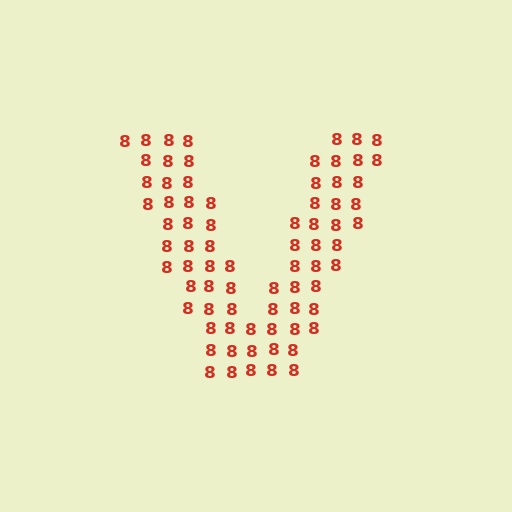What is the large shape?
The large shape is the letter V.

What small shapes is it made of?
It is made of small digit 8's.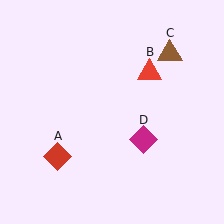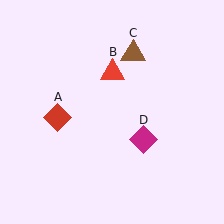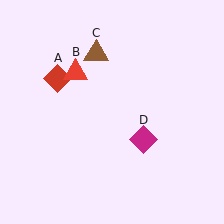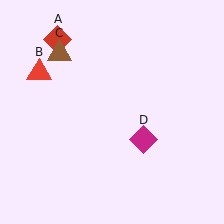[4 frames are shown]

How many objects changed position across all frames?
3 objects changed position: red diamond (object A), red triangle (object B), brown triangle (object C).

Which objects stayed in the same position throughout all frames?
Magenta diamond (object D) remained stationary.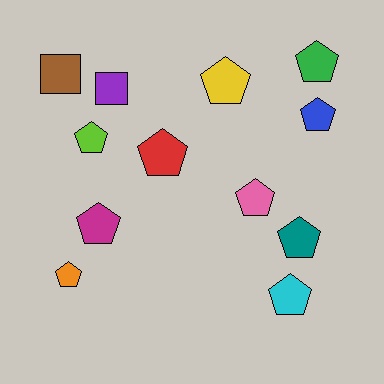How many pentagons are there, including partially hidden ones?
There are 10 pentagons.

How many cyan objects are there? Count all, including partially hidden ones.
There is 1 cyan object.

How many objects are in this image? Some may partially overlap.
There are 12 objects.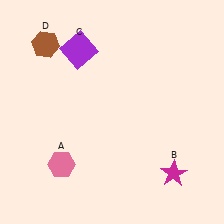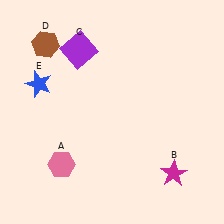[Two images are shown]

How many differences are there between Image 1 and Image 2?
There is 1 difference between the two images.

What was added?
A blue star (E) was added in Image 2.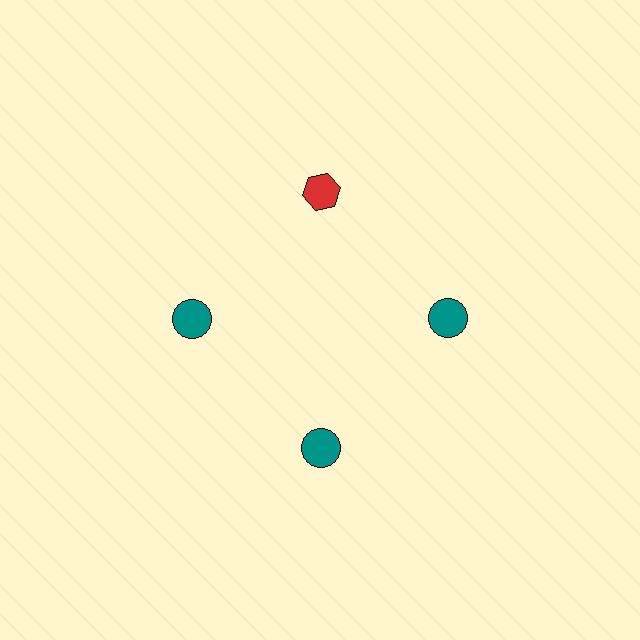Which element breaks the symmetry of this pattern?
The red hexagon at roughly the 12 o'clock position breaks the symmetry. All other shapes are teal circles.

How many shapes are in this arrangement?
There are 4 shapes arranged in a ring pattern.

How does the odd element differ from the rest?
It differs in both color (red instead of teal) and shape (hexagon instead of circle).